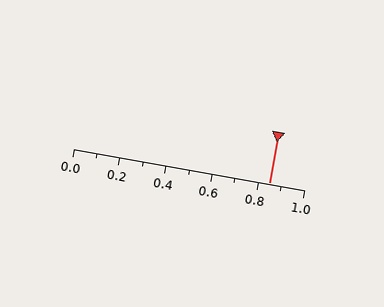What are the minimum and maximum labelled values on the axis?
The axis runs from 0.0 to 1.0.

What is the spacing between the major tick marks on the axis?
The major ticks are spaced 0.2 apart.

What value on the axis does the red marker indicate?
The marker indicates approximately 0.85.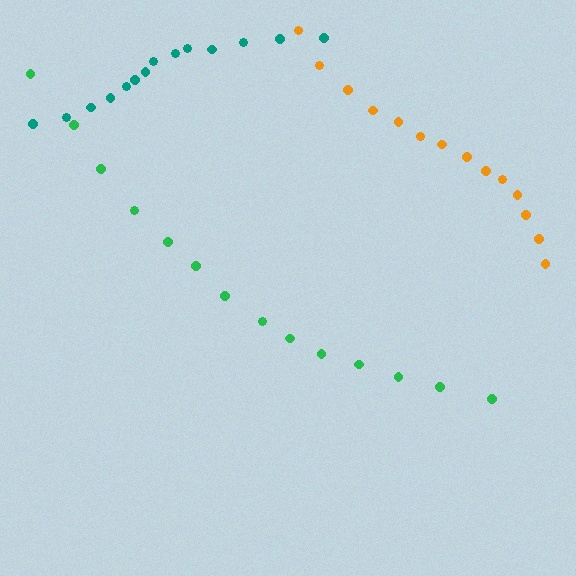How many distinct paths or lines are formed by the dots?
There are 3 distinct paths.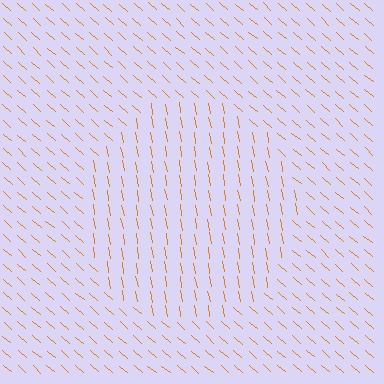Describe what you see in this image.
The image is filled with small orange line segments. A circle region in the image has lines oriented differently from the surrounding lines, creating a visible texture boundary.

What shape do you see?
I see a circle.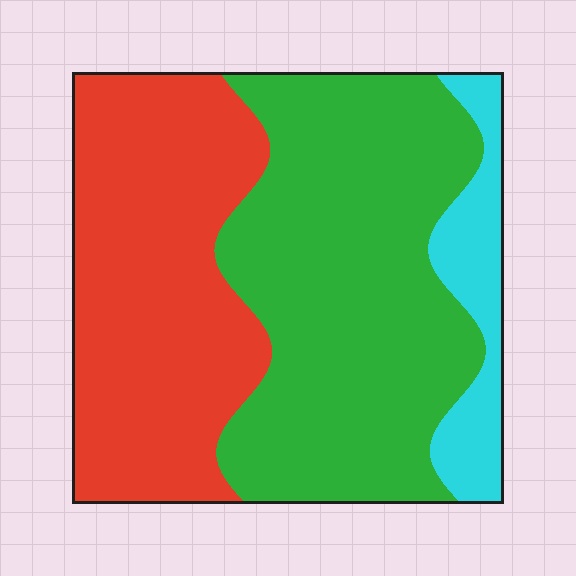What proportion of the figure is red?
Red covers 39% of the figure.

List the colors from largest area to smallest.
From largest to smallest: green, red, cyan.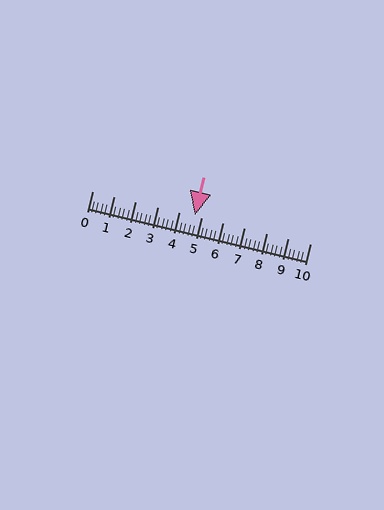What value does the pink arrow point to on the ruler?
The pink arrow points to approximately 4.7.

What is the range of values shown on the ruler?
The ruler shows values from 0 to 10.